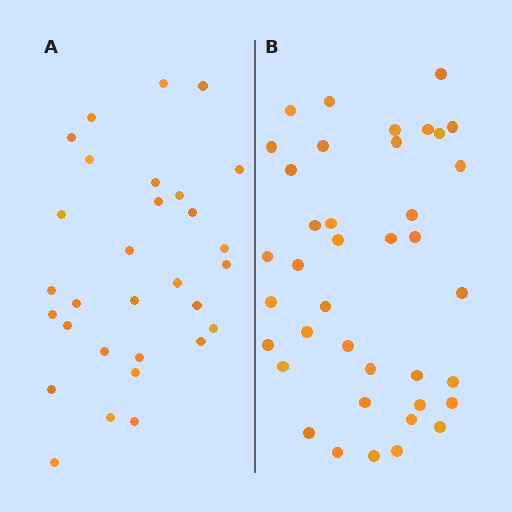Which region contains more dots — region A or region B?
Region B (the right region) has more dots.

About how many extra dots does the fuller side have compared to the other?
Region B has roughly 8 or so more dots than region A.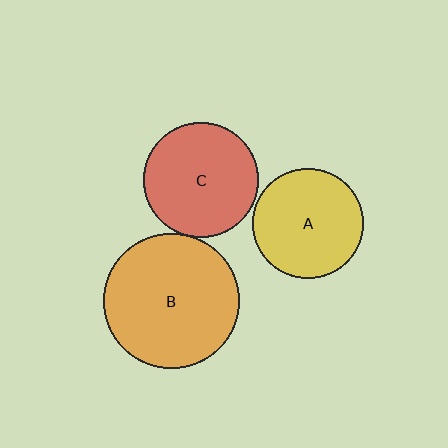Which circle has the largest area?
Circle B (orange).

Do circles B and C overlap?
Yes.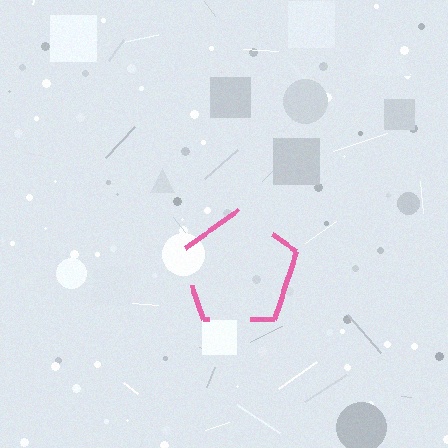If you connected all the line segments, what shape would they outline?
They would outline a pentagon.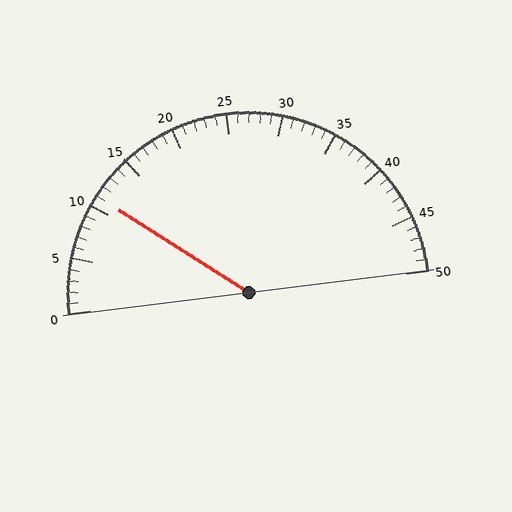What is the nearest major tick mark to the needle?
The nearest major tick mark is 10.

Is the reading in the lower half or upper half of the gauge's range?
The reading is in the lower half of the range (0 to 50).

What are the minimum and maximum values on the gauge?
The gauge ranges from 0 to 50.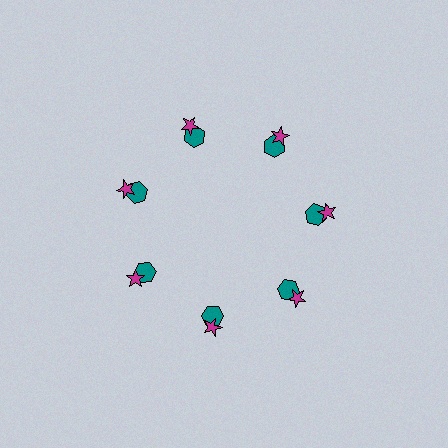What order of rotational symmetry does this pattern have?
This pattern has 7-fold rotational symmetry.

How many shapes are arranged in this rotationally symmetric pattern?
There are 14 shapes, arranged in 7 groups of 2.